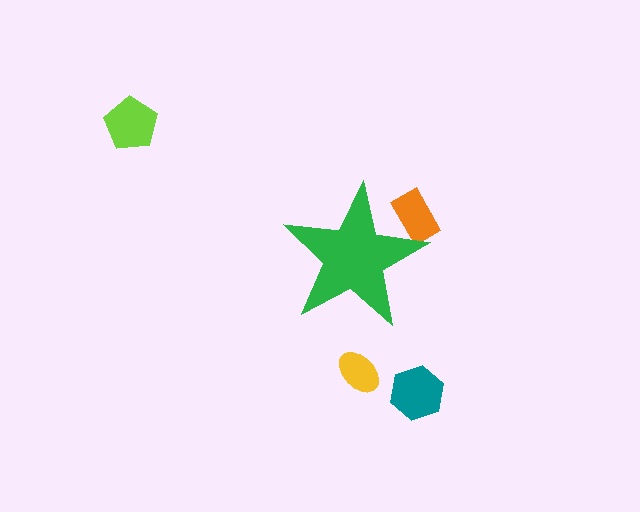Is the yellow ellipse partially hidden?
No, the yellow ellipse is fully visible.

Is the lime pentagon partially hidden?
No, the lime pentagon is fully visible.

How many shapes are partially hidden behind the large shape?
1 shape is partially hidden.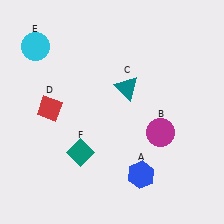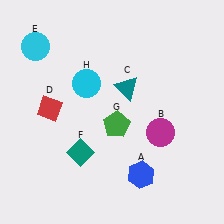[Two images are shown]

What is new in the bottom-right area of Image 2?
A green pentagon (G) was added in the bottom-right area of Image 2.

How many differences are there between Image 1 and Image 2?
There are 2 differences between the two images.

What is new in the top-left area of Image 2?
A cyan circle (H) was added in the top-left area of Image 2.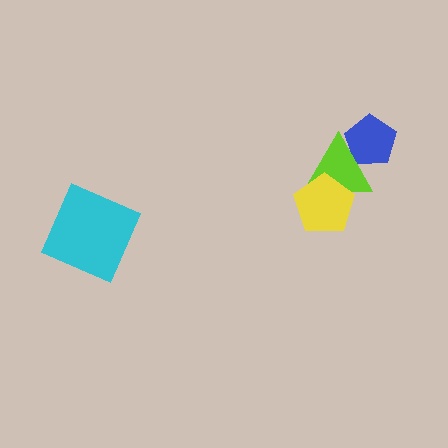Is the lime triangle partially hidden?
Yes, it is partially covered by another shape.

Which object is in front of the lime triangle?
The yellow pentagon is in front of the lime triangle.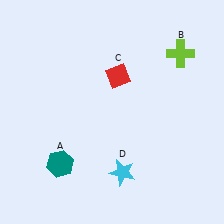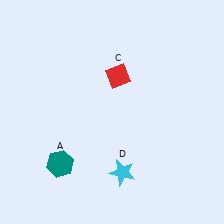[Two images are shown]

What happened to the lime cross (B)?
The lime cross (B) was removed in Image 2. It was in the top-right area of Image 1.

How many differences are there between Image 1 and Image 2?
There is 1 difference between the two images.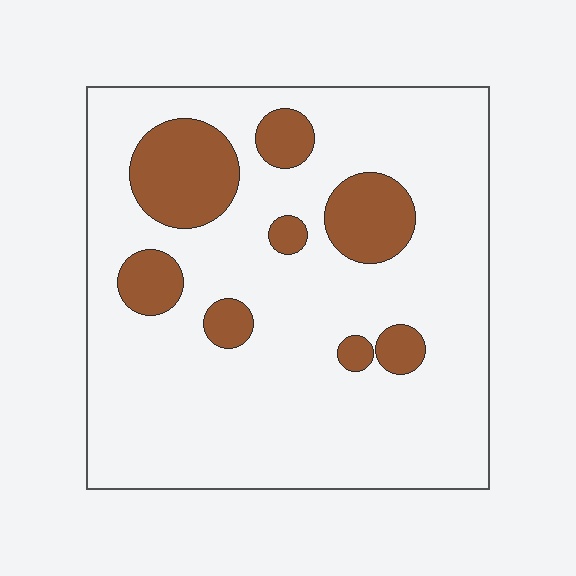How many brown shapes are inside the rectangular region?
8.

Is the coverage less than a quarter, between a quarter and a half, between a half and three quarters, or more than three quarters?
Less than a quarter.